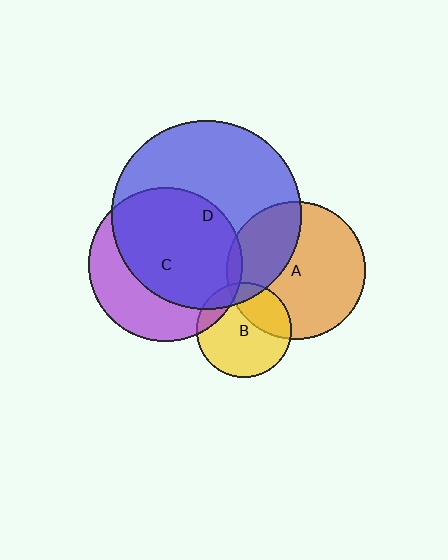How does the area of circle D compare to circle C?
Approximately 1.5 times.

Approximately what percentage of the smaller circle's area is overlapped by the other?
Approximately 15%.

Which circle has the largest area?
Circle D (blue).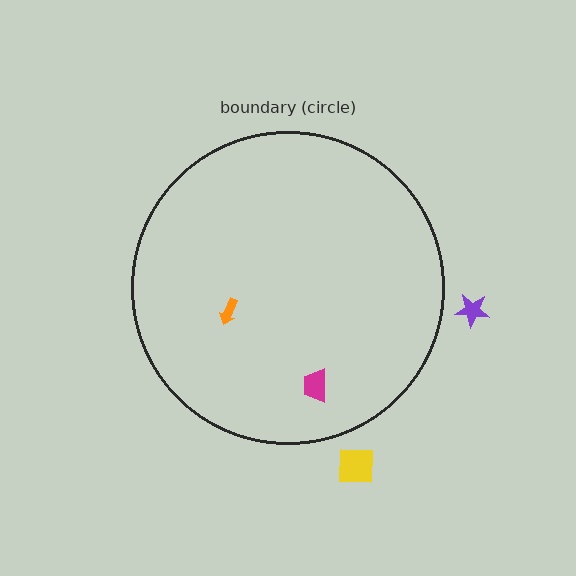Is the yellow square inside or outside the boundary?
Outside.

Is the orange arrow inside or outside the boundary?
Inside.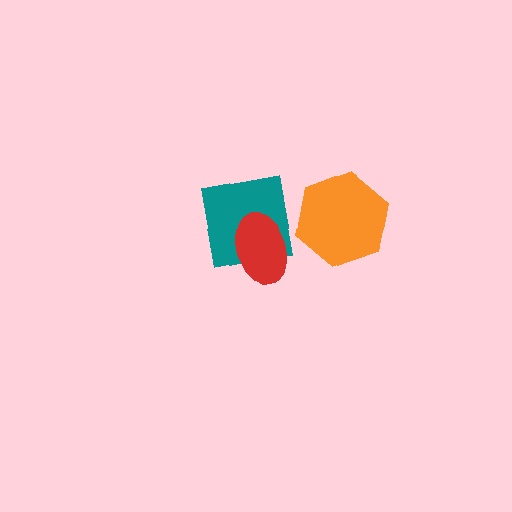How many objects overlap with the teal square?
1 object overlaps with the teal square.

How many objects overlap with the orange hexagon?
0 objects overlap with the orange hexagon.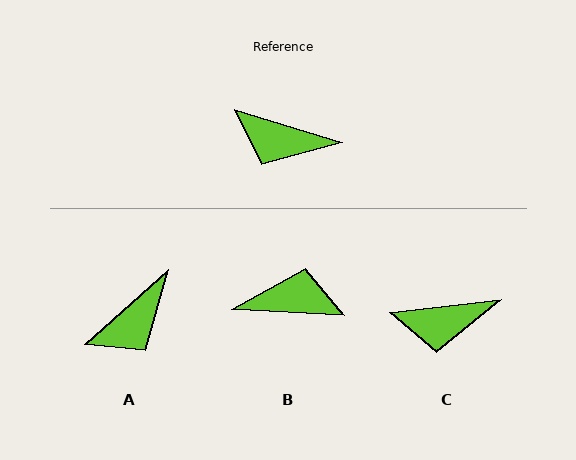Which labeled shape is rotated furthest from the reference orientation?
B, about 167 degrees away.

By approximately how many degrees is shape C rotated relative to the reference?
Approximately 23 degrees counter-clockwise.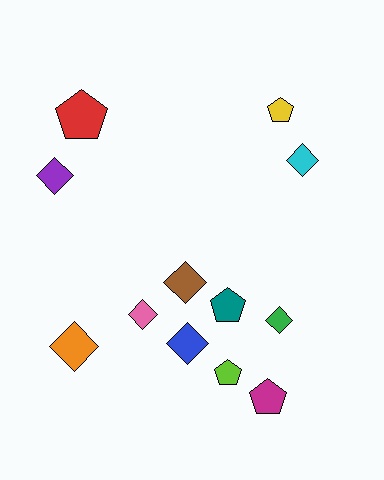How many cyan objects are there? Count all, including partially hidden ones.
There is 1 cyan object.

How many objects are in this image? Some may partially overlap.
There are 12 objects.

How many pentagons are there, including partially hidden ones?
There are 5 pentagons.